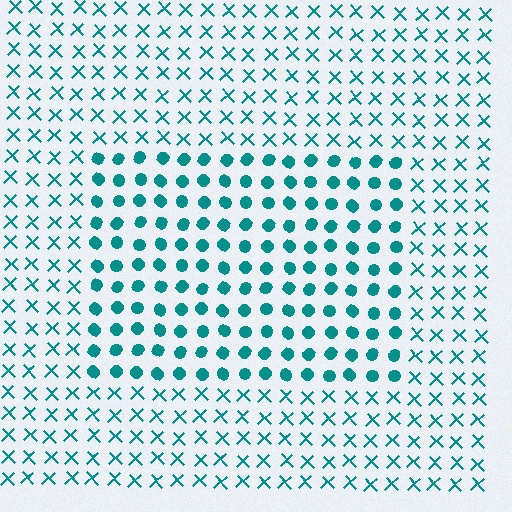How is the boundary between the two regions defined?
The boundary is defined by a change in element shape: circles inside vs. X marks outside. All elements share the same color and spacing.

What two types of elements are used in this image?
The image uses circles inside the rectangle region and X marks outside it.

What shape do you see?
I see a rectangle.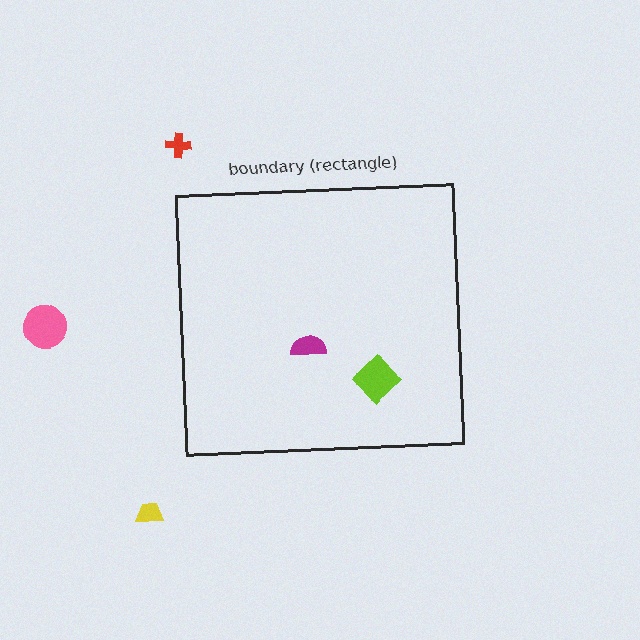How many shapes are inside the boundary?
2 inside, 3 outside.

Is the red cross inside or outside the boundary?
Outside.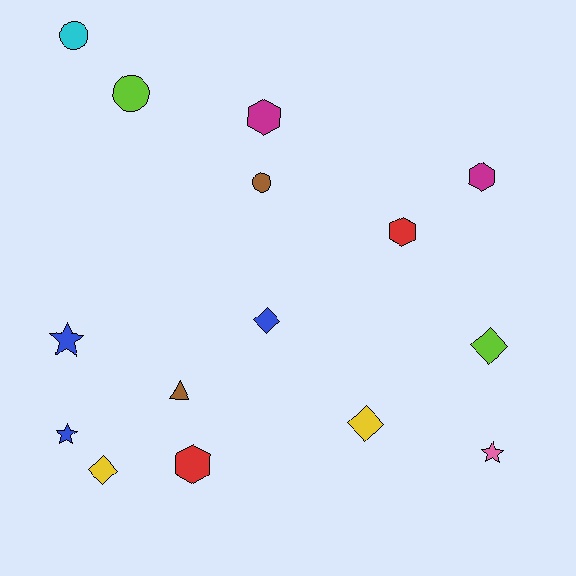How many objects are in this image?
There are 15 objects.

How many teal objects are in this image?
There are no teal objects.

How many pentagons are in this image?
There are no pentagons.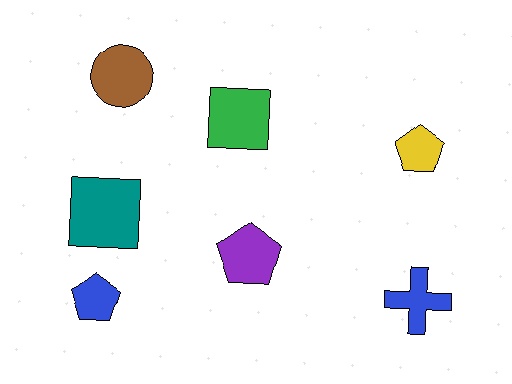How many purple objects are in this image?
There is 1 purple object.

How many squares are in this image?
There are 2 squares.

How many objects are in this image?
There are 7 objects.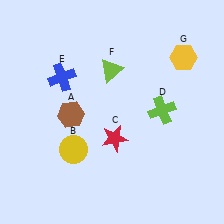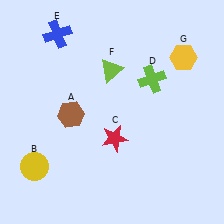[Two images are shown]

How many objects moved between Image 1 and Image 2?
3 objects moved between the two images.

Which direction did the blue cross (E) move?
The blue cross (E) moved up.